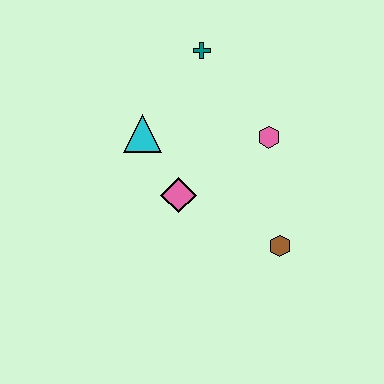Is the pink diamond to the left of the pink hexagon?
Yes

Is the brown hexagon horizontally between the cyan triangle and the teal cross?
No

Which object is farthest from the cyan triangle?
The brown hexagon is farthest from the cyan triangle.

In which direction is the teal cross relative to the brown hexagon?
The teal cross is above the brown hexagon.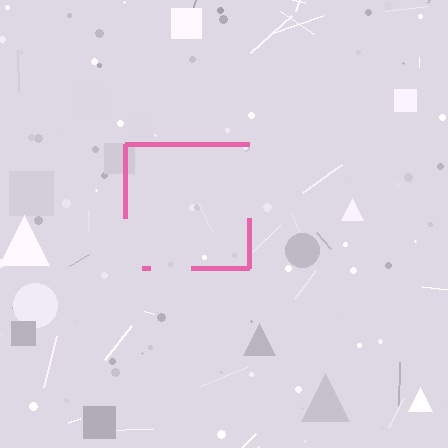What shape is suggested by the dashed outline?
The dashed outline suggests a square.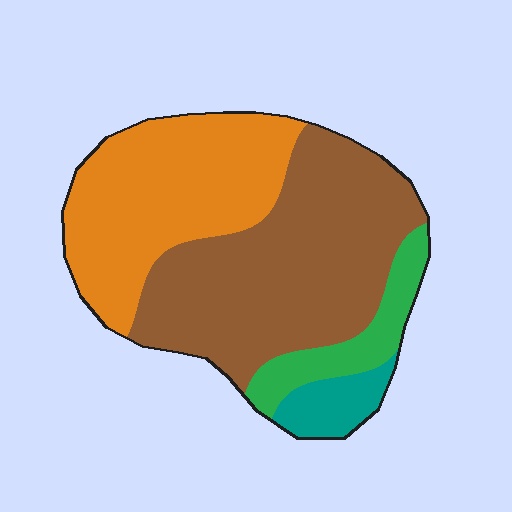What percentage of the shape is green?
Green covers about 10% of the shape.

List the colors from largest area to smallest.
From largest to smallest: brown, orange, green, teal.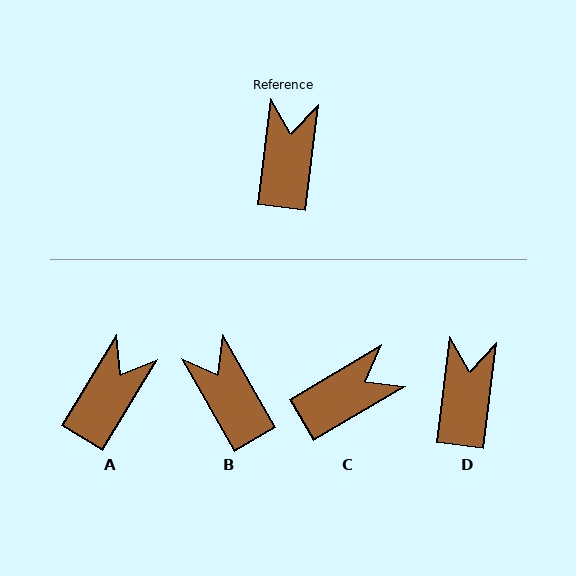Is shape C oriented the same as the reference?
No, it is off by about 53 degrees.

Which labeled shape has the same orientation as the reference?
D.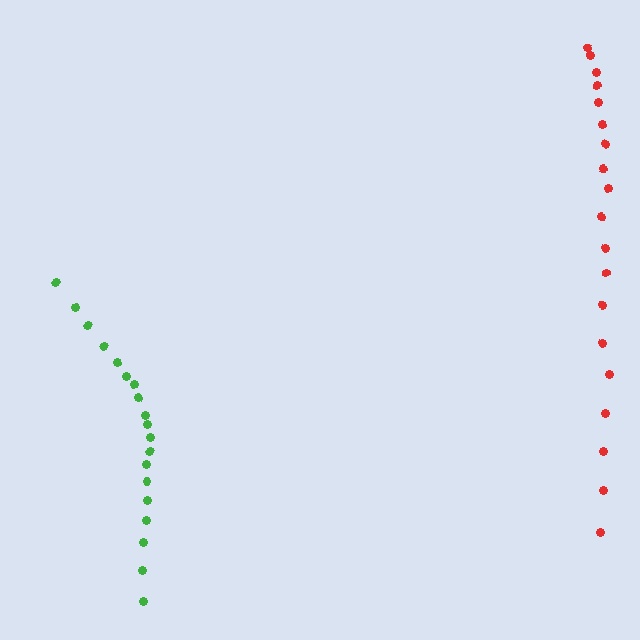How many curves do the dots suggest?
There are 2 distinct paths.